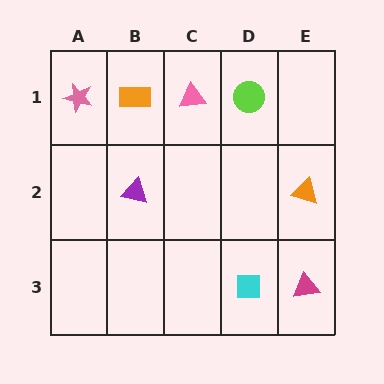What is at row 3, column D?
A cyan square.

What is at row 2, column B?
A purple triangle.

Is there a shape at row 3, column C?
No, that cell is empty.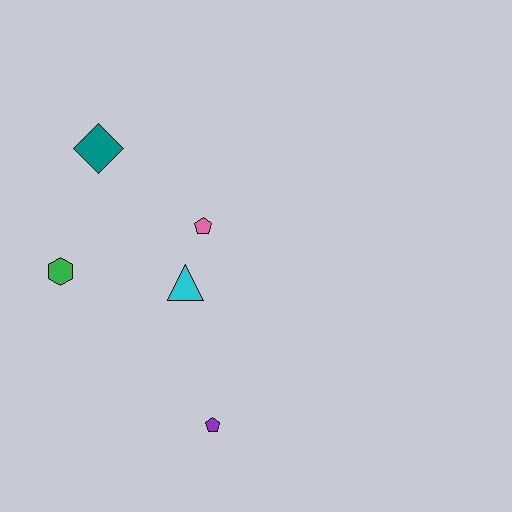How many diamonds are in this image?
There is 1 diamond.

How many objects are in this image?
There are 5 objects.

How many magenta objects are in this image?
There are no magenta objects.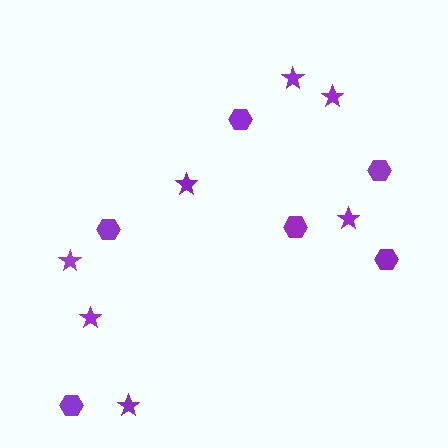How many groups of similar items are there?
There are 2 groups: one group of stars (7) and one group of hexagons (6).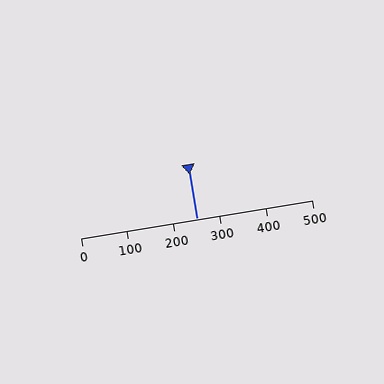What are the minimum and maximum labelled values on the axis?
The axis runs from 0 to 500.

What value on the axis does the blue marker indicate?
The marker indicates approximately 250.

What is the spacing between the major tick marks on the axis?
The major ticks are spaced 100 apart.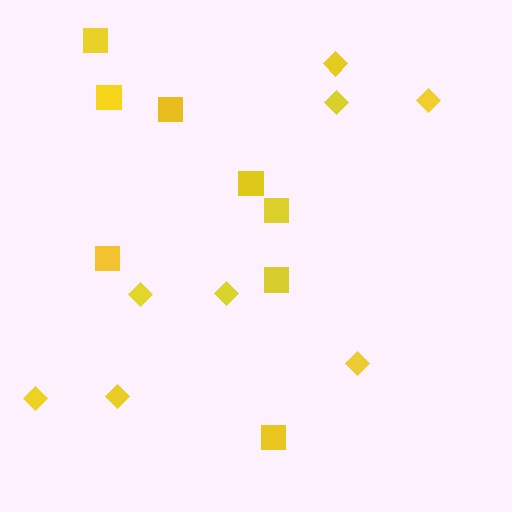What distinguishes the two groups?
There are 2 groups: one group of squares (8) and one group of diamonds (8).